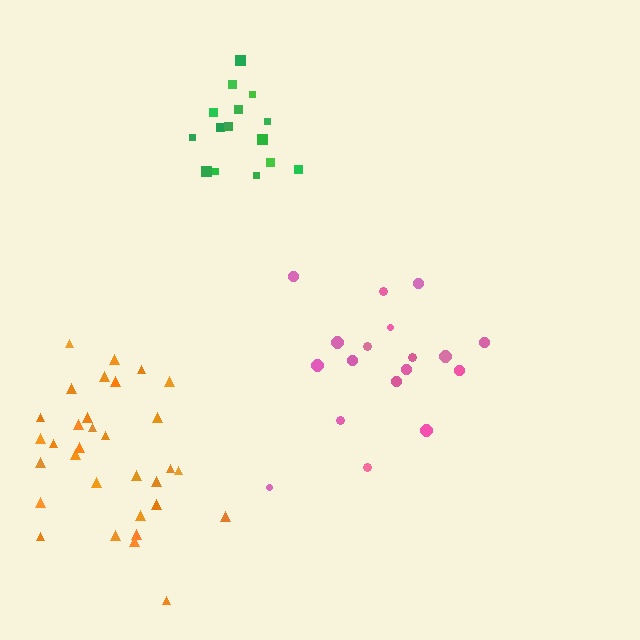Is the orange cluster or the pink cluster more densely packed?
Orange.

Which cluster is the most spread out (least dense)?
Pink.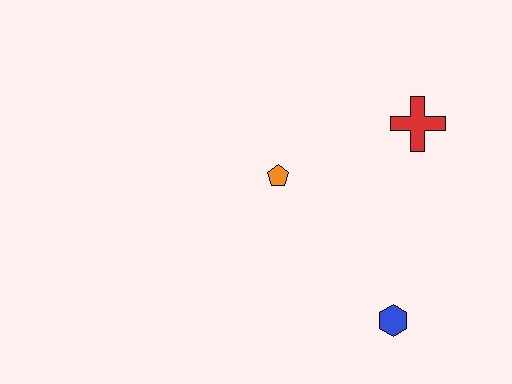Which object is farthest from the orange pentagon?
The blue hexagon is farthest from the orange pentagon.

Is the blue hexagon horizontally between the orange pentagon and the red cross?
Yes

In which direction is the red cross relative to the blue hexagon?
The red cross is above the blue hexagon.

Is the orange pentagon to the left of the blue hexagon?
Yes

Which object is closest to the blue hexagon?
The orange pentagon is closest to the blue hexagon.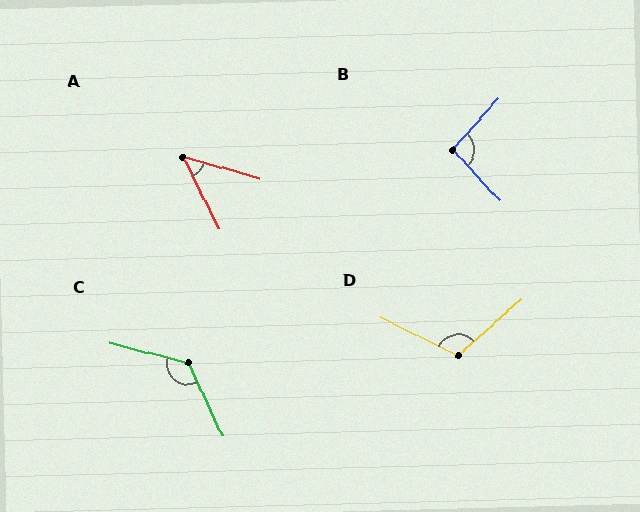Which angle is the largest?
C, at approximately 129 degrees.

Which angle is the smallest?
A, at approximately 47 degrees.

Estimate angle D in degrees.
Approximately 112 degrees.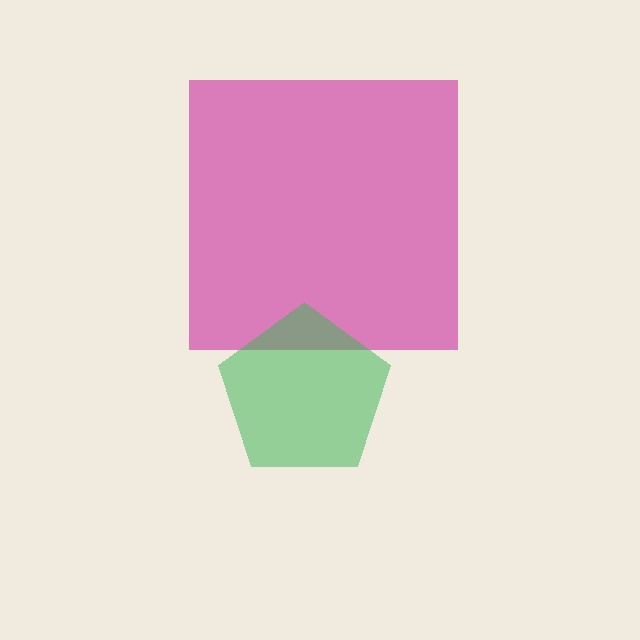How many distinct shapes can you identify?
There are 2 distinct shapes: a magenta square, a green pentagon.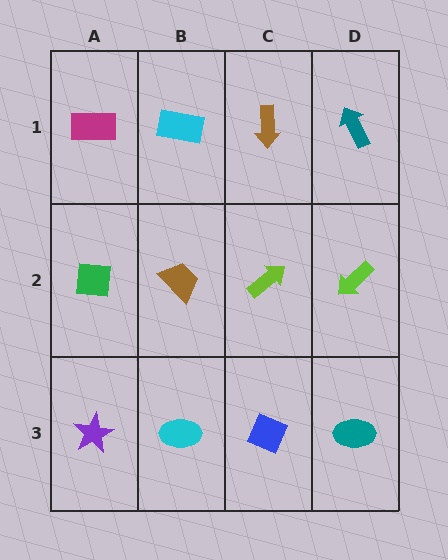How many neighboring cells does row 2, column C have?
4.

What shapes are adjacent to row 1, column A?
A green square (row 2, column A), a cyan rectangle (row 1, column B).